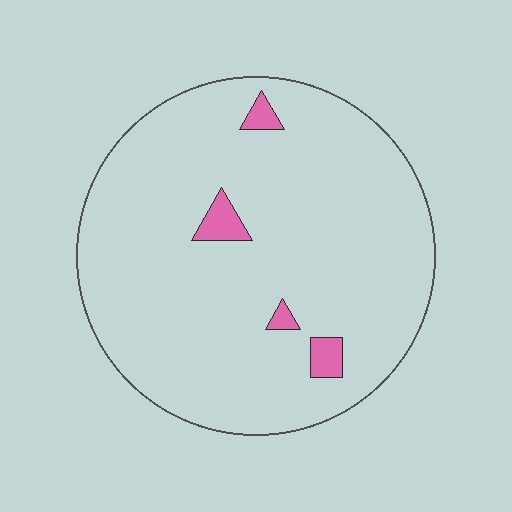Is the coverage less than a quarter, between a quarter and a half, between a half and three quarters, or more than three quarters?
Less than a quarter.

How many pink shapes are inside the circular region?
4.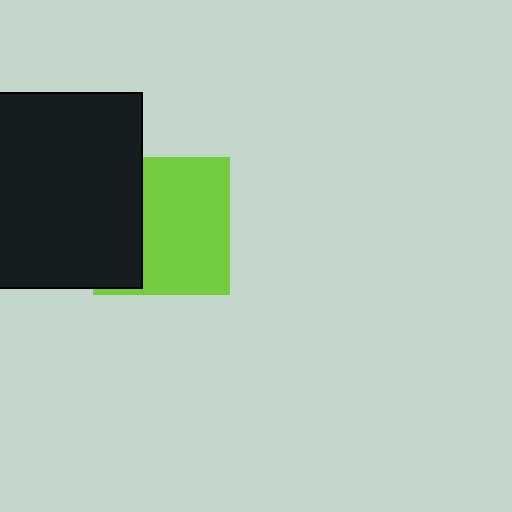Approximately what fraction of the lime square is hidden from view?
Roughly 35% of the lime square is hidden behind the black square.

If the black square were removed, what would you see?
You would see the complete lime square.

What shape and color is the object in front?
The object in front is a black square.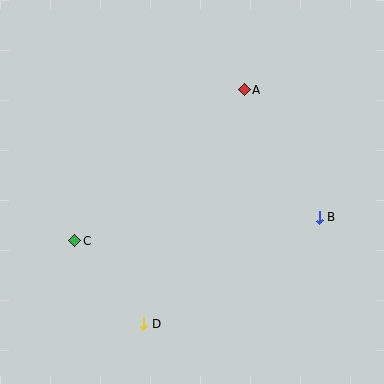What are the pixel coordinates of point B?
Point B is at (319, 217).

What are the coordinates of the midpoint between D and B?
The midpoint between D and B is at (232, 271).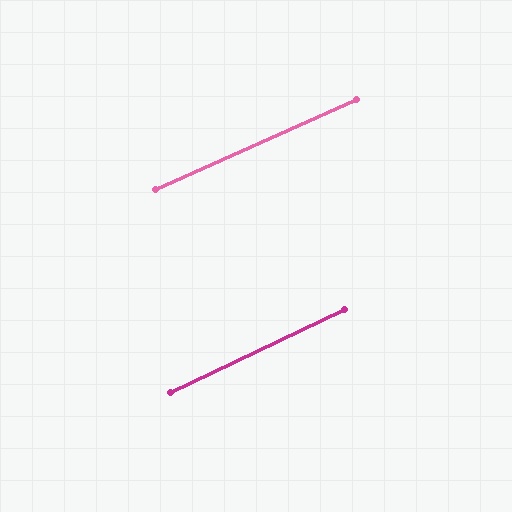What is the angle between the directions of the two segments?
Approximately 1 degree.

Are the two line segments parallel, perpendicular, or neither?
Parallel — their directions differ by only 1.4°.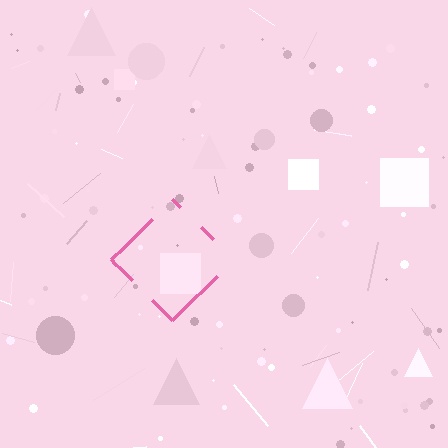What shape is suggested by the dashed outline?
The dashed outline suggests a diamond.